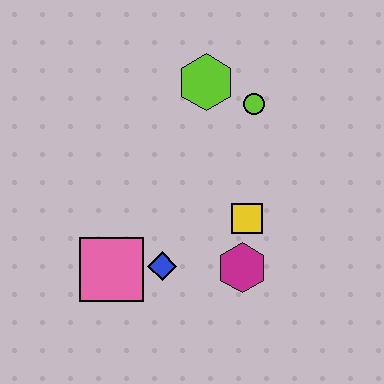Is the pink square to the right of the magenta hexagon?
No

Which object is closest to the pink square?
The blue diamond is closest to the pink square.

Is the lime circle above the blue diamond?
Yes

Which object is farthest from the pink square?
The lime circle is farthest from the pink square.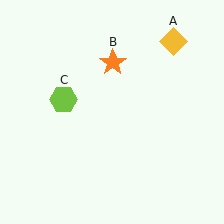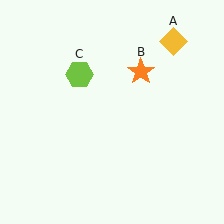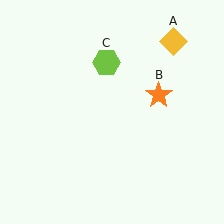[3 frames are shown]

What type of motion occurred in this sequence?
The orange star (object B), lime hexagon (object C) rotated clockwise around the center of the scene.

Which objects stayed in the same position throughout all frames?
Yellow diamond (object A) remained stationary.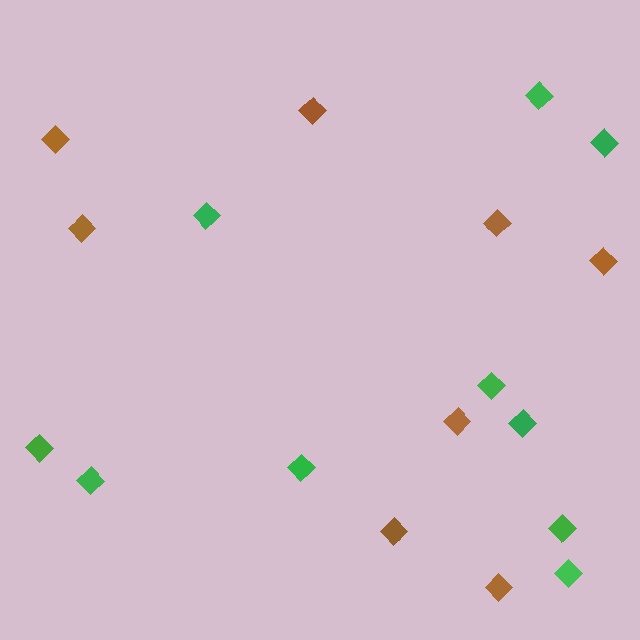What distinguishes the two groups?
There are 2 groups: one group of green diamonds (10) and one group of brown diamonds (8).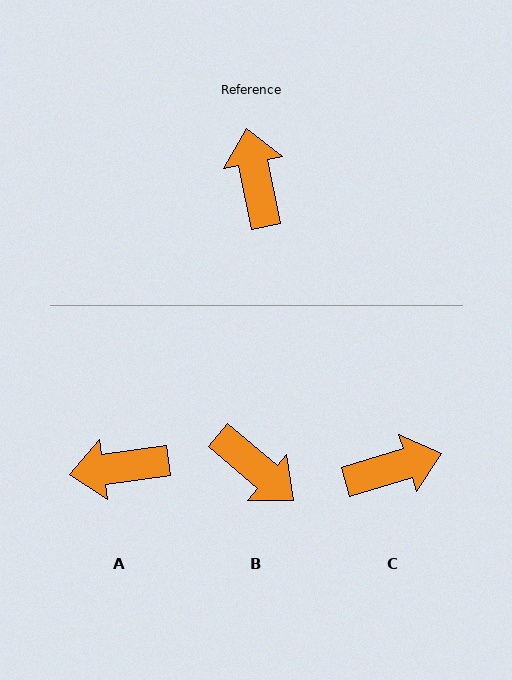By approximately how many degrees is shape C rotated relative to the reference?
Approximately 84 degrees clockwise.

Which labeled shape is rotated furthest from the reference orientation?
B, about 142 degrees away.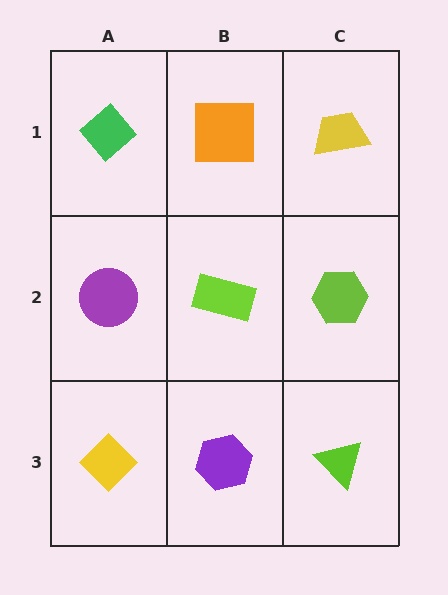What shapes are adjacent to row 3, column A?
A purple circle (row 2, column A), a purple hexagon (row 3, column B).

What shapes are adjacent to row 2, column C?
A yellow trapezoid (row 1, column C), a lime triangle (row 3, column C), a lime rectangle (row 2, column B).